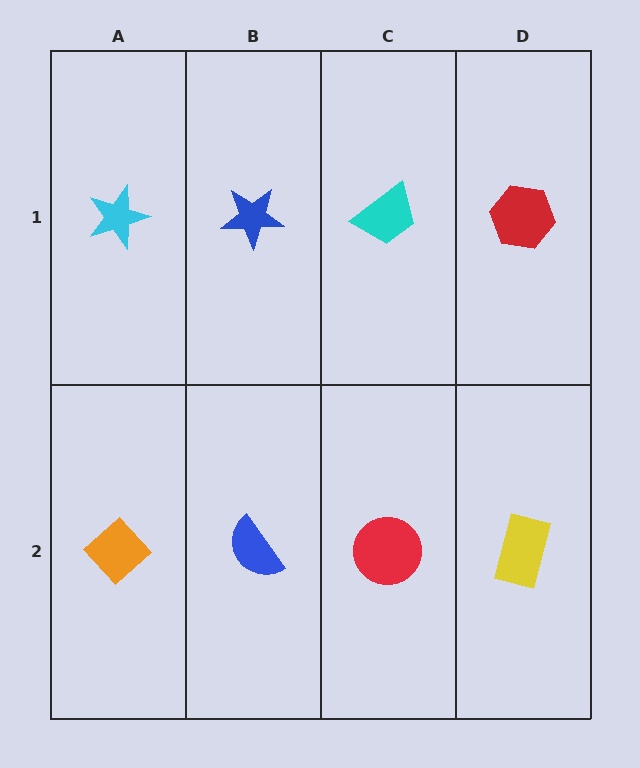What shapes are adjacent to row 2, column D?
A red hexagon (row 1, column D), a red circle (row 2, column C).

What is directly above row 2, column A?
A cyan star.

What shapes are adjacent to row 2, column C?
A cyan trapezoid (row 1, column C), a blue semicircle (row 2, column B), a yellow rectangle (row 2, column D).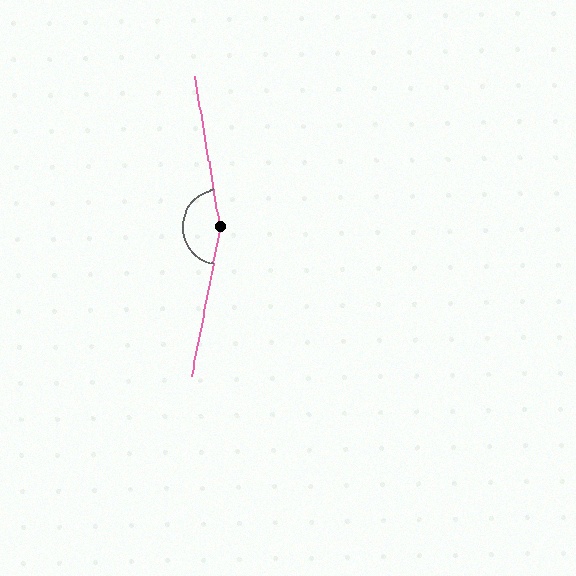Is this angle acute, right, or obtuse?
It is obtuse.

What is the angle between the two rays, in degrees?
Approximately 160 degrees.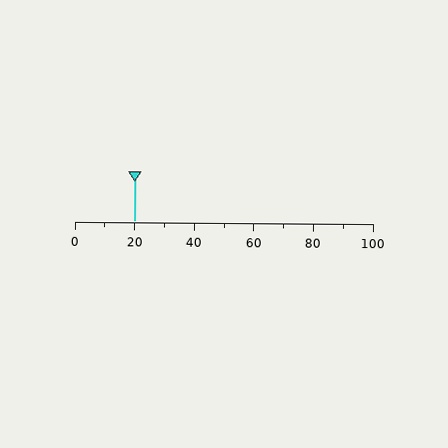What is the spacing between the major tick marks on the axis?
The major ticks are spaced 20 apart.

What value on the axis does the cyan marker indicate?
The marker indicates approximately 20.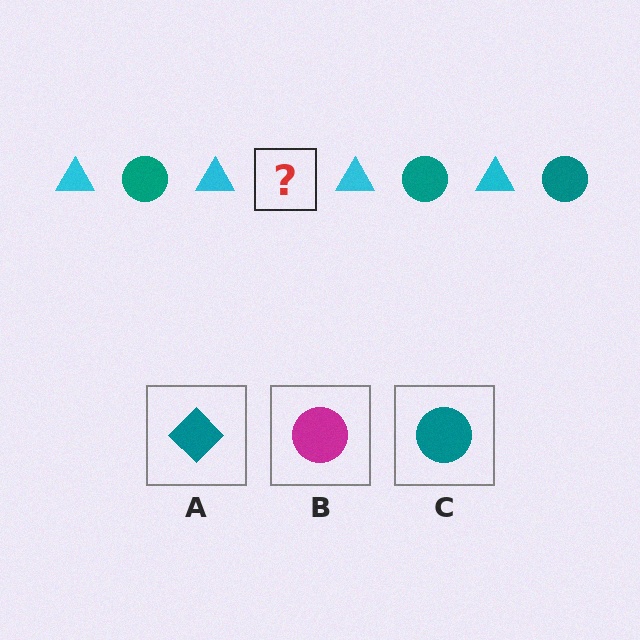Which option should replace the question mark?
Option C.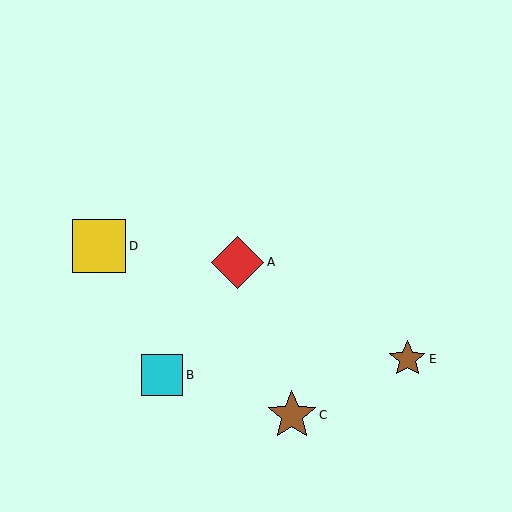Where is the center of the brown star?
The center of the brown star is at (407, 359).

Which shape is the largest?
The yellow square (labeled D) is the largest.